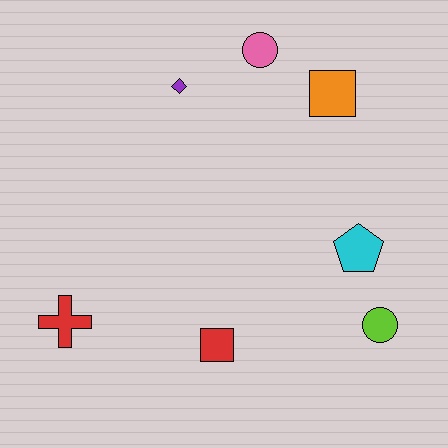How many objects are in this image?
There are 7 objects.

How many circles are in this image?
There are 2 circles.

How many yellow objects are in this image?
There are no yellow objects.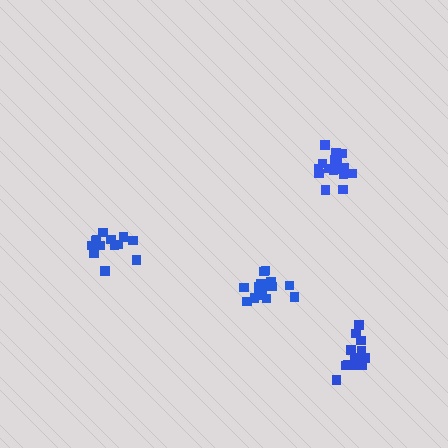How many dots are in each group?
Group 1: 13 dots, Group 2: 16 dots, Group 3: 14 dots, Group 4: 15 dots (58 total).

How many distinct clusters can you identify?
There are 4 distinct clusters.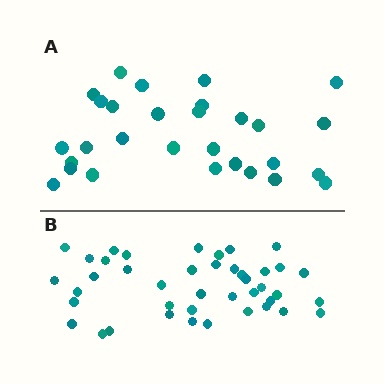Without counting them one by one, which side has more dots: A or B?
Region B (the bottom region) has more dots.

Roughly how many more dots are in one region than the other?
Region B has approximately 15 more dots than region A.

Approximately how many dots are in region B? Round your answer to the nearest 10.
About 40 dots. (The exact count is 42, which rounds to 40.)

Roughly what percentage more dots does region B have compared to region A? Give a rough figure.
About 45% more.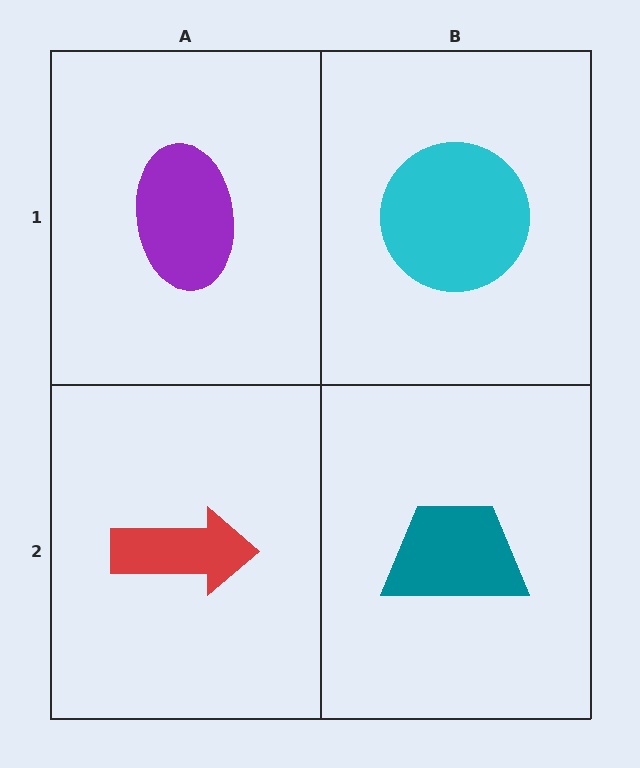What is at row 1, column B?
A cyan circle.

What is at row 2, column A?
A red arrow.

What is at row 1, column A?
A purple ellipse.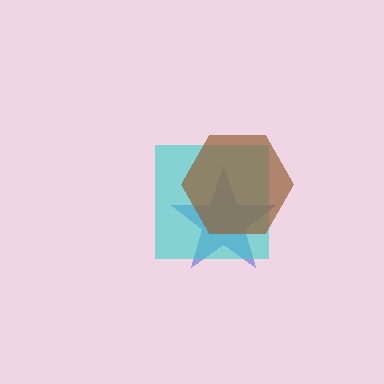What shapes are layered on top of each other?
The layered shapes are: a blue star, a cyan square, a brown hexagon.